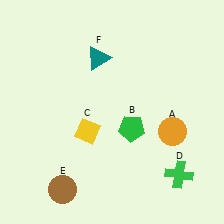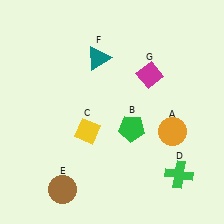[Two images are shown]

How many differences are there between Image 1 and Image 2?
There is 1 difference between the two images.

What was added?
A magenta diamond (G) was added in Image 2.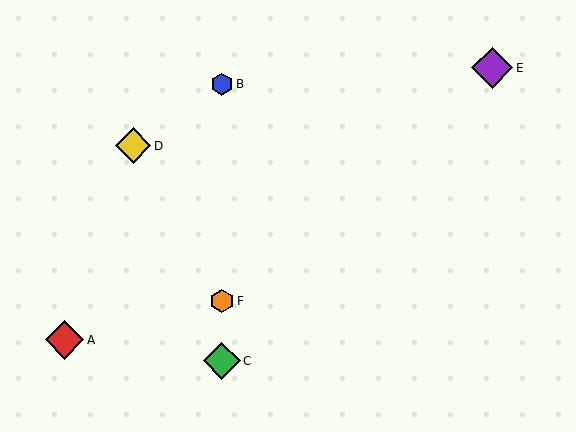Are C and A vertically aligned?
No, C is at x≈222 and A is at x≈65.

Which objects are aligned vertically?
Objects B, C, F are aligned vertically.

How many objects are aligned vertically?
3 objects (B, C, F) are aligned vertically.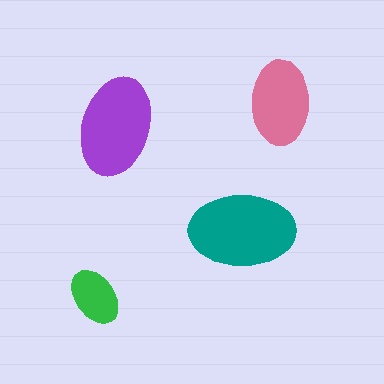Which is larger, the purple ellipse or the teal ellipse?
The teal one.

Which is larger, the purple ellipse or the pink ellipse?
The purple one.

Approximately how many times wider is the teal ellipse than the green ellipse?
About 2 times wider.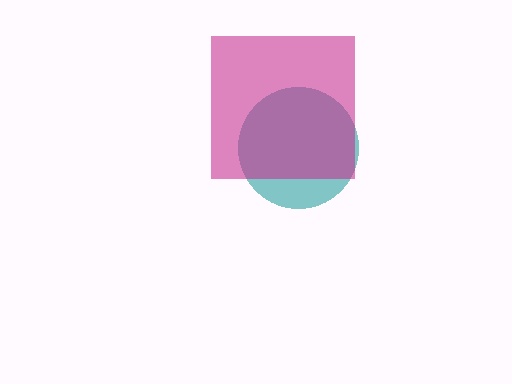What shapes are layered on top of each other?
The layered shapes are: a teal circle, a magenta square.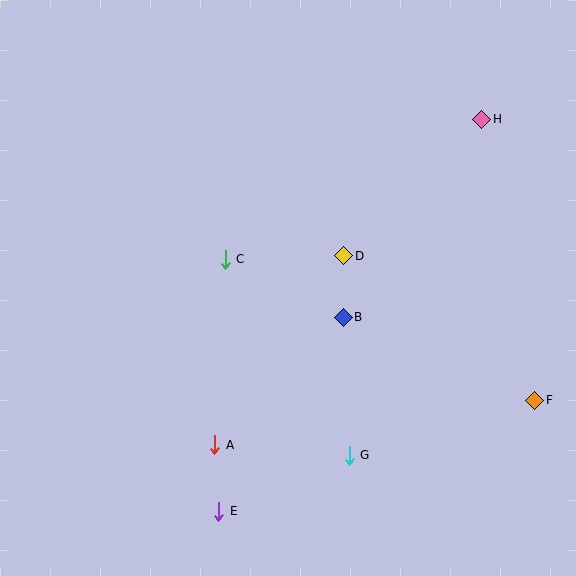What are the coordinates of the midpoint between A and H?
The midpoint between A and H is at (348, 282).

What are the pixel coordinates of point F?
Point F is at (535, 400).